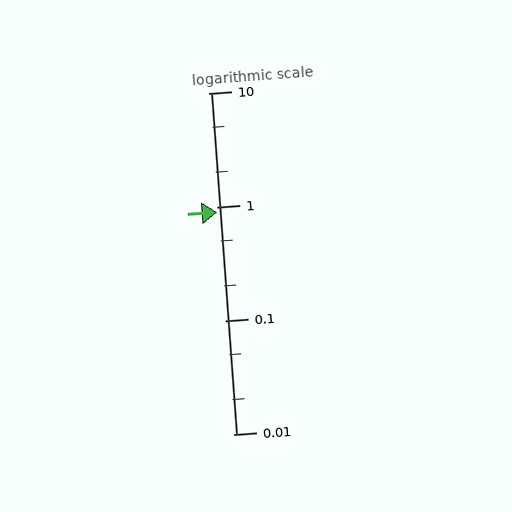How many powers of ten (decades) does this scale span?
The scale spans 3 decades, from 0.01 to 10.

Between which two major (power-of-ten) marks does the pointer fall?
The pointer is between 0.1 and 1.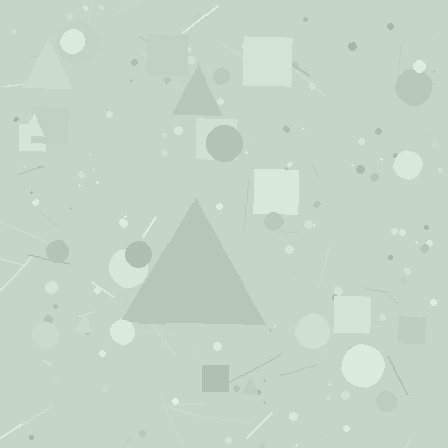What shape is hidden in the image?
A triangle is hidden in the image.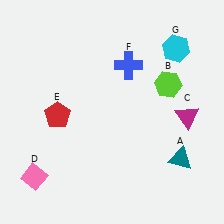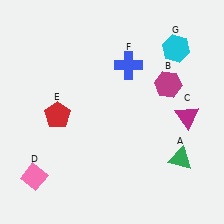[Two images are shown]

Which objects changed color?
A changed from teal to green. B changed from lime to magenta.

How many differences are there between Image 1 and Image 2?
There are 2 differences between the two images.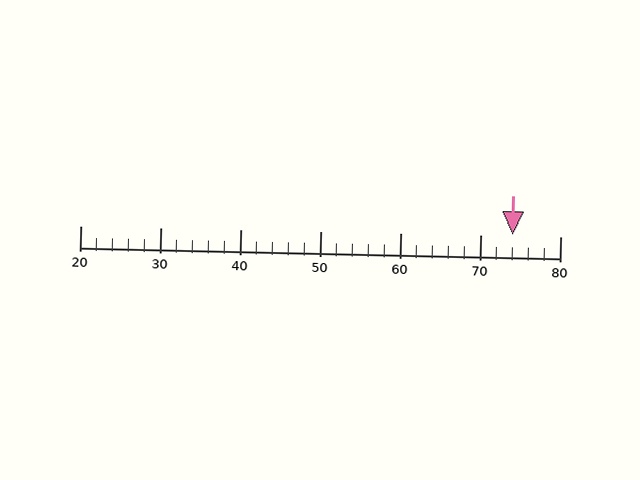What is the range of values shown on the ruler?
The ruler shows values from 20 to 80.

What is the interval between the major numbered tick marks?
The major tick marks are spaced 10 units apart.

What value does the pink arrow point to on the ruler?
The pink arrow points to approximately 74.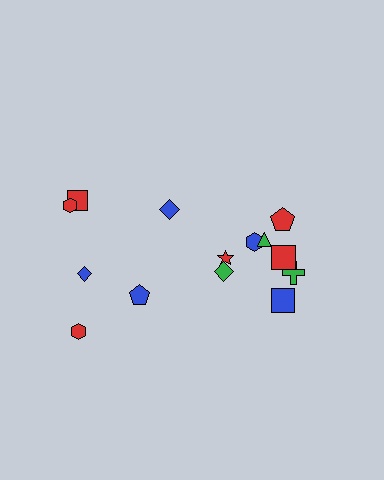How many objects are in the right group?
There are 8 objects.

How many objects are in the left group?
There are 6 objects.